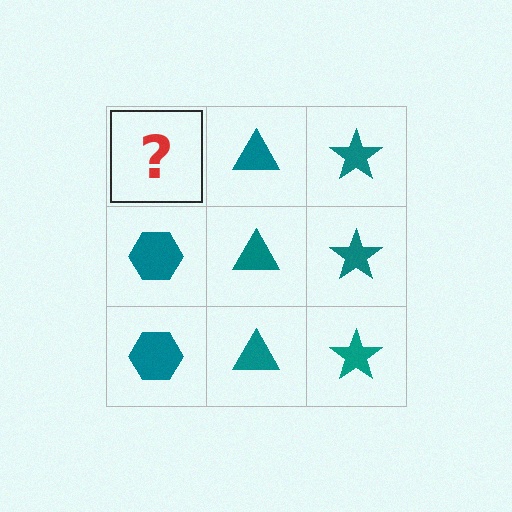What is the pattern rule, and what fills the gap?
The rule is that each column has a consistent shape. The gap should be filled with a teal hexagon.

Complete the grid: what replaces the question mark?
The question mark should be replaced with a teal hexagon.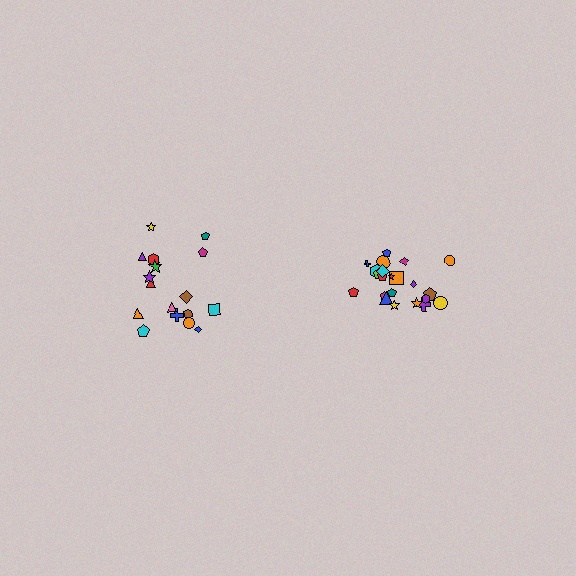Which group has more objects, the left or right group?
The right group.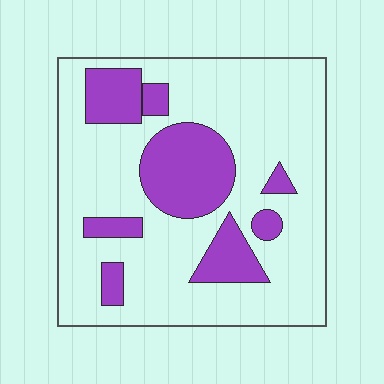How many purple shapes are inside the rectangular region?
8.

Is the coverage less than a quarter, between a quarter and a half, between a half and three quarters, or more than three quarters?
Less than a quarter.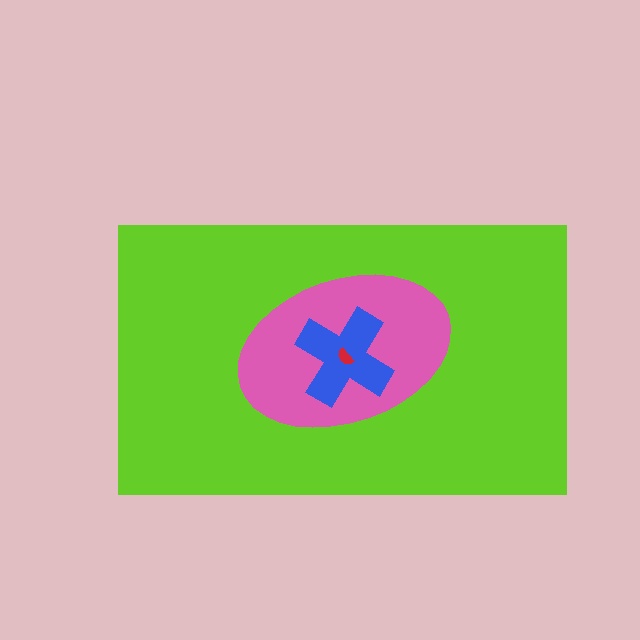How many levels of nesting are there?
4.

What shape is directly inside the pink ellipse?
The blue cross.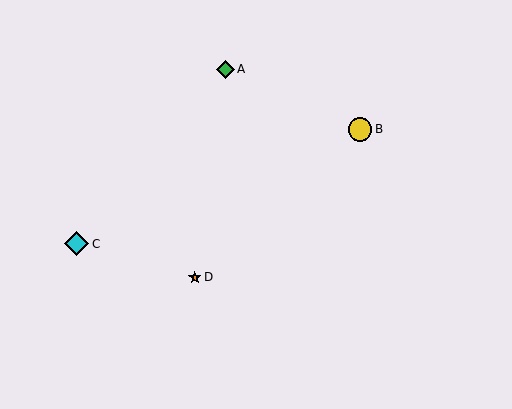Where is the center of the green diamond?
The center of the green diamond is at (225, 69).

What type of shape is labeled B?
Shape B is a yellow circle.